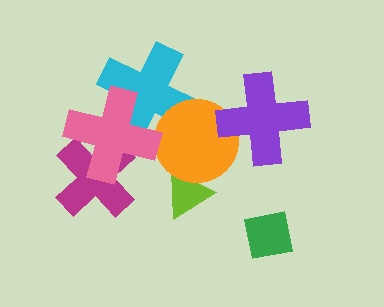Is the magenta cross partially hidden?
Yes, it is partially covered by another shape.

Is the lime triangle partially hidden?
Yes, it is partially covered by another shape.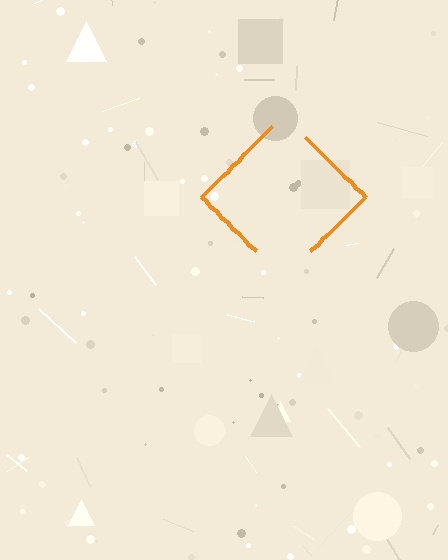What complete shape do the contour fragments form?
The contour fragments form a diamond.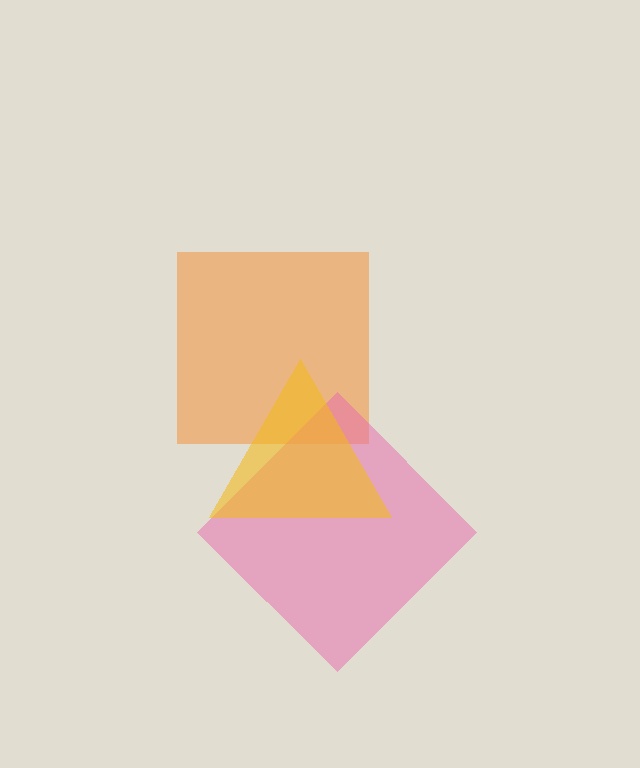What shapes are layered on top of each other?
The layered shapes are: an orange square, a pink diamond, a yellow triangle.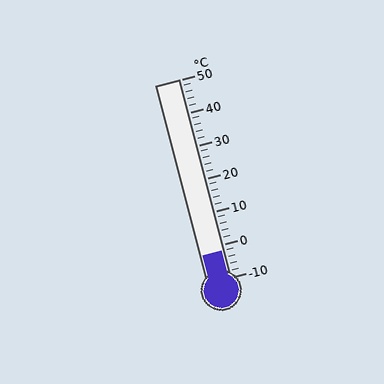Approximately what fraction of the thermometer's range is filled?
The thermometer is filled to approximately 15% of its range.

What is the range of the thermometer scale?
The thermometer scale ranges from -10°C to 50°C.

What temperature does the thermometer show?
The thermometer shows approximately -2°C.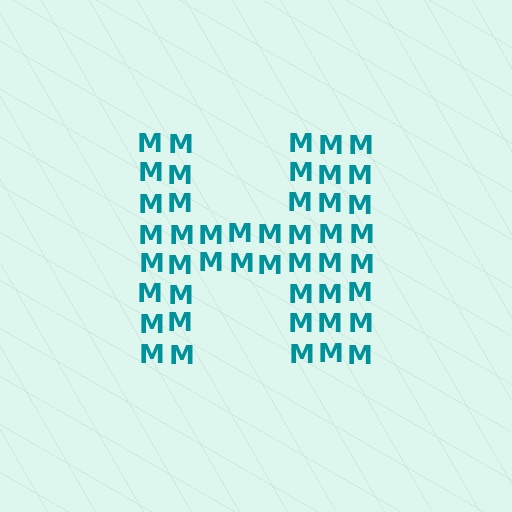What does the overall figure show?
The overall figure shows the letter H.